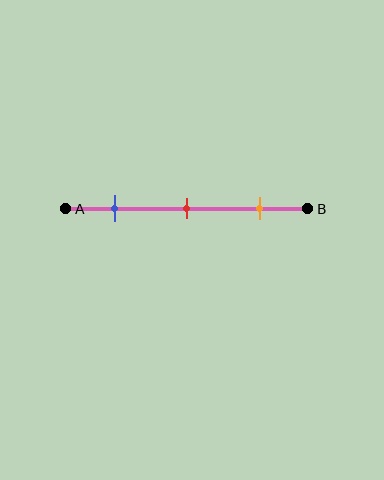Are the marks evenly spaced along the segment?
Yes, the marks are approximately evenly spaced.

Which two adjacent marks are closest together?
The blue and red marks are the closest adjacent pair.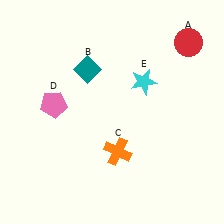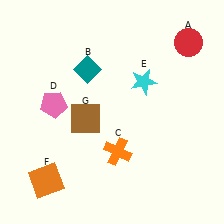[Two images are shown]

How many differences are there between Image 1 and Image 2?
There are 2 differences between the two images.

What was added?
An orange square (F), a brown square (G) were added in Image 2.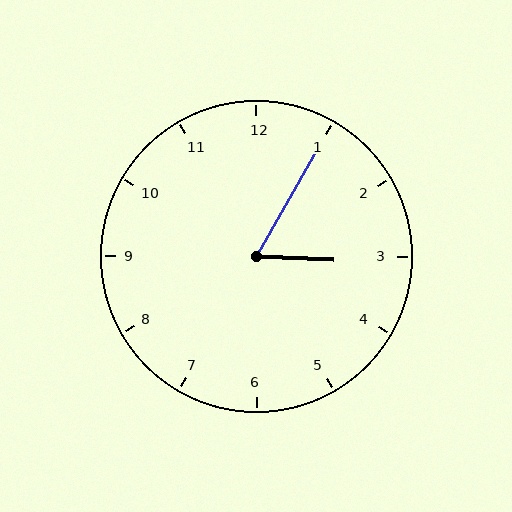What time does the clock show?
3:05.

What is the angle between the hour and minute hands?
Approximately 62 degrees.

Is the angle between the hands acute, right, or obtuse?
It is acute.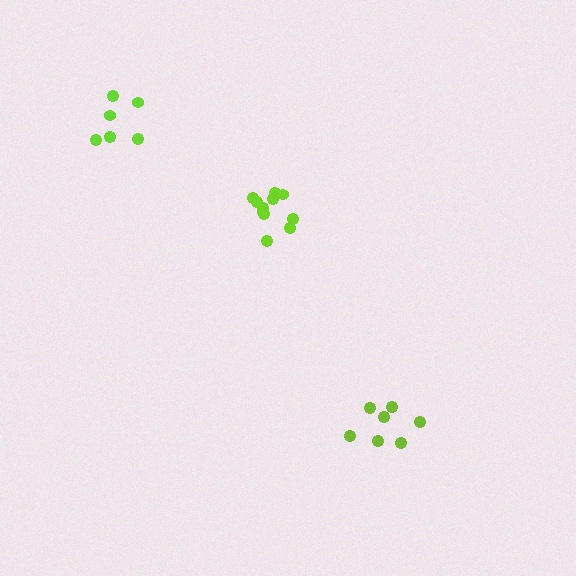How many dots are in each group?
Group 1: 11 dots, Group 2: 6 dots, Group 3: 7 dots (24 total).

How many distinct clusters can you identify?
There are 3 distinct clusters.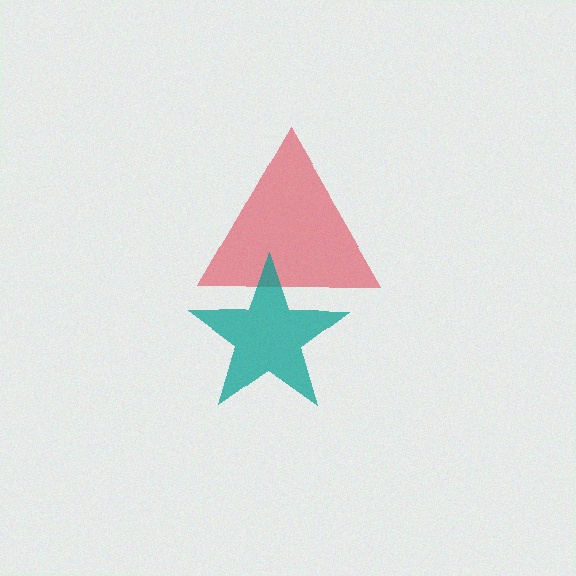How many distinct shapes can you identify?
There are 2 distinct shapes: a red triangle, a teal star.